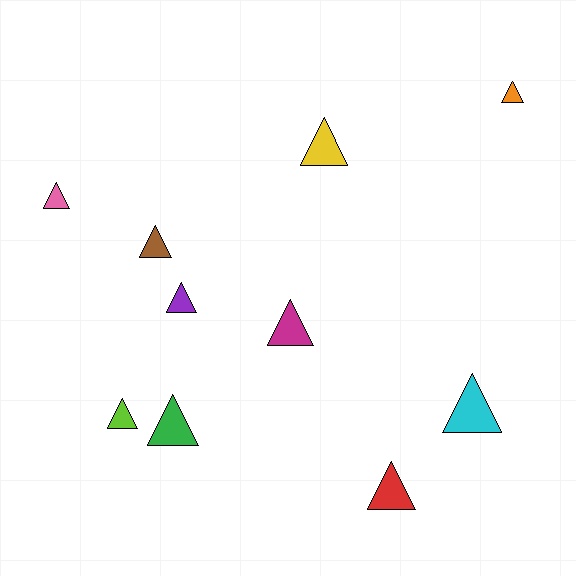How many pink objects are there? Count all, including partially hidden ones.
There is 1 pink object.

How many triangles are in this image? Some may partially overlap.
There are 10 triangles.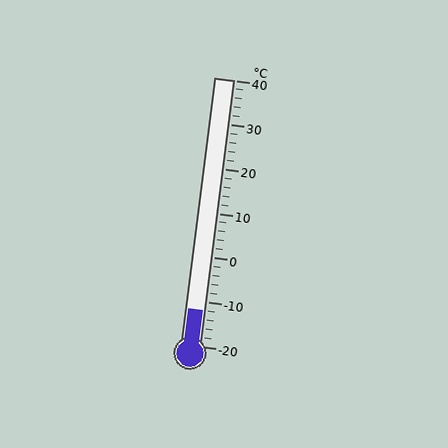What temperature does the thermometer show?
The thermometer shows approximately -12°C.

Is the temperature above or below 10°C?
The temperature is below 10°C.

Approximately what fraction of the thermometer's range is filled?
The thermometer is filled to approximately 15% of its range.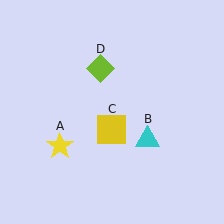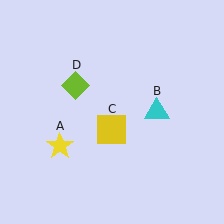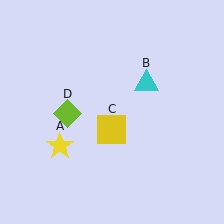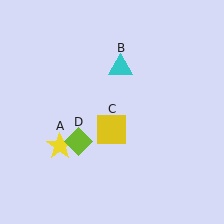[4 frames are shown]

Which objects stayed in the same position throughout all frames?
Yellow star (object A) and yellow square (object C) remained stationary.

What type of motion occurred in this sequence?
The cyan triangle (object B), lime diamond (object D) rotated counterclockwise around the center of the scene.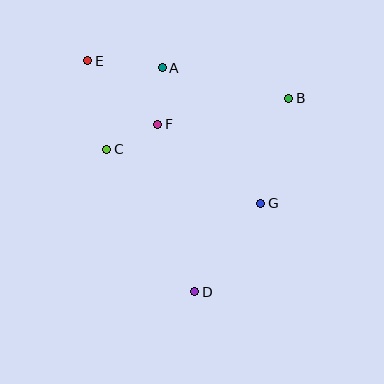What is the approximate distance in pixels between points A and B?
The distance between A and B is approximately 130 pixels.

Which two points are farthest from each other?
Points D and E are farthest from each other.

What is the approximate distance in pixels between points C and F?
The distance between C and F is approximately 57 pixels.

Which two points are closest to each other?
Points A and F are closest to each other.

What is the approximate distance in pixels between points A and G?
The distance between A and G is approximately 167 pixels.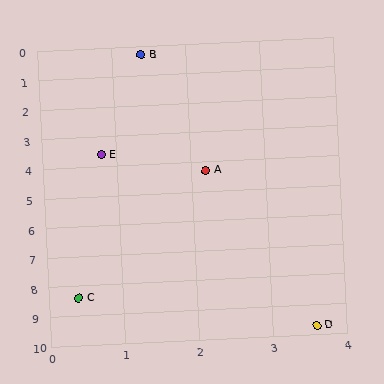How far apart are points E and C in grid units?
Points E and C are about 4.8 grid units apart.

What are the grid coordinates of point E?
Point E is at approximately (0.8, 3.6).